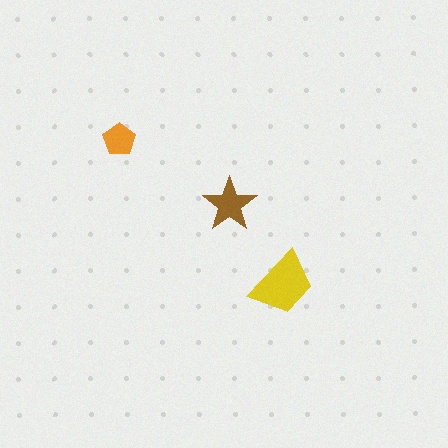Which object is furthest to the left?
The orange pentagon is leftmost.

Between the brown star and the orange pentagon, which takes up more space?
The brown star.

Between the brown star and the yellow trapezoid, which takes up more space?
The yellow trapezoid.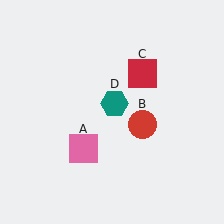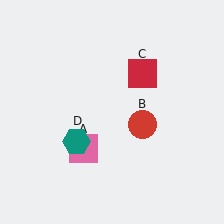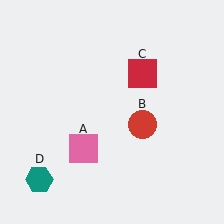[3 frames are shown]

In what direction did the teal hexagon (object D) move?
The teal hexagon (object D) moved down and to the left.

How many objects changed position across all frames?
1 object changed position: teal hexagon (object D).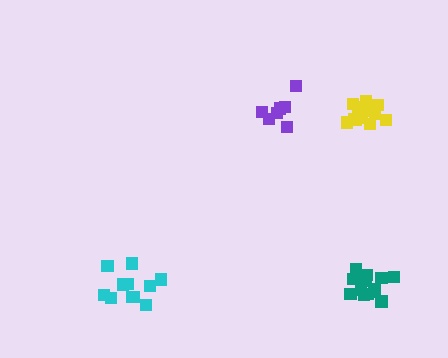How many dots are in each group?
Group 1: 11 dots, Group 2: 7 dots, Group 3: 13 dots, Group 4: 13 dots (44 total).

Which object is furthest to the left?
The cyan cluster is leftmost.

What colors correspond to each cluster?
The clusters are colored: cyan, purple, yellow, teal.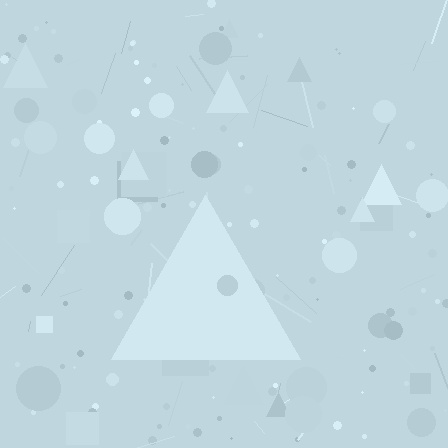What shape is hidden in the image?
A triangle is hidden in the image.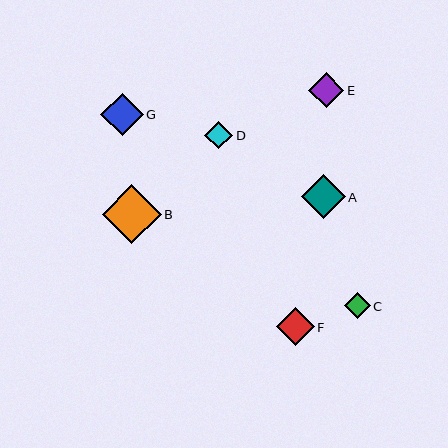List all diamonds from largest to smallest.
From largest to smallest: B, A, G, F, E, D, C.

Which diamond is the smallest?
Diamond C is the smallest with a size of approximately 26 pixels.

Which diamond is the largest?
Diamond B is the largest with a size of approximately 59 pixels.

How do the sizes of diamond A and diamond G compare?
Diamond A and diamond G are approximately the same size.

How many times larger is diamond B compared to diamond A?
Diamond B is approximately 1.3 times the size of diamond A.